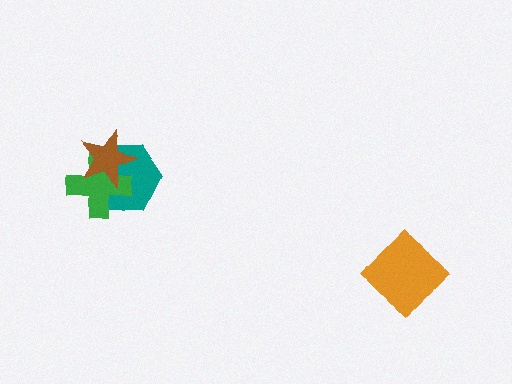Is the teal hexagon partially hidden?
Yes, it is partially covered by another shape.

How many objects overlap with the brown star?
2 objects overlap with the brown star.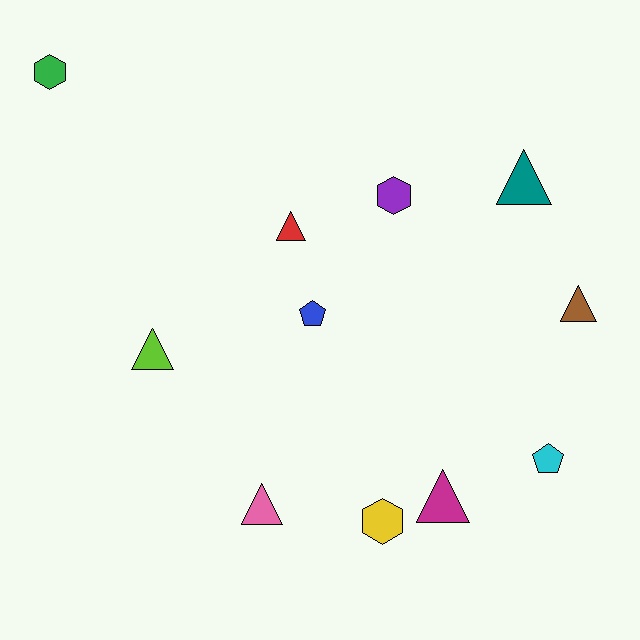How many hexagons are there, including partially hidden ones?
There are 3 hexagons.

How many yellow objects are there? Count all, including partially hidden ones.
There is 1 yellow object.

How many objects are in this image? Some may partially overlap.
There are 11 objects.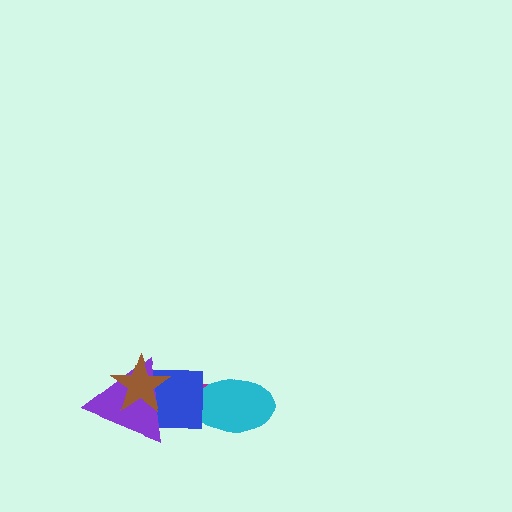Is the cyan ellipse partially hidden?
Yes, it is partially covered by another shape.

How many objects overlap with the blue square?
4 objects overlap with the blue square.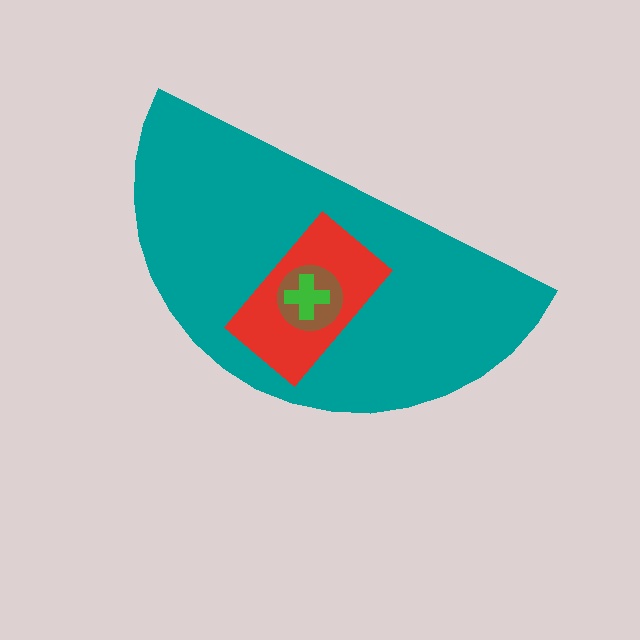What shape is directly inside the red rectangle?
The brown circle.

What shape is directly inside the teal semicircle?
The red rectangle.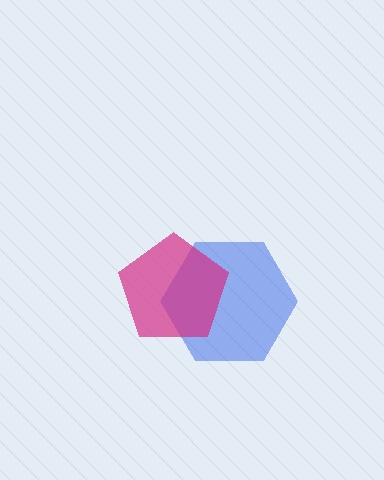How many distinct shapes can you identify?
There are 2 distinct shapes: a blue hexagon, a magenta pentagon.